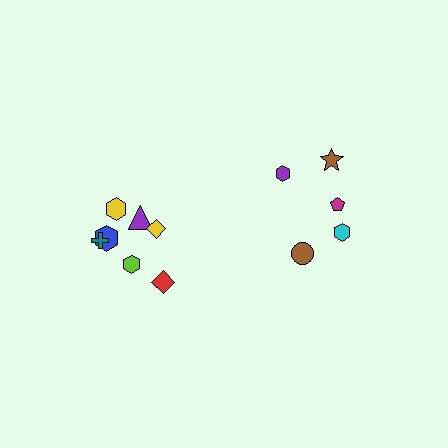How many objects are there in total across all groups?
There are 12 objects.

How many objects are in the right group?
There are 5 objects.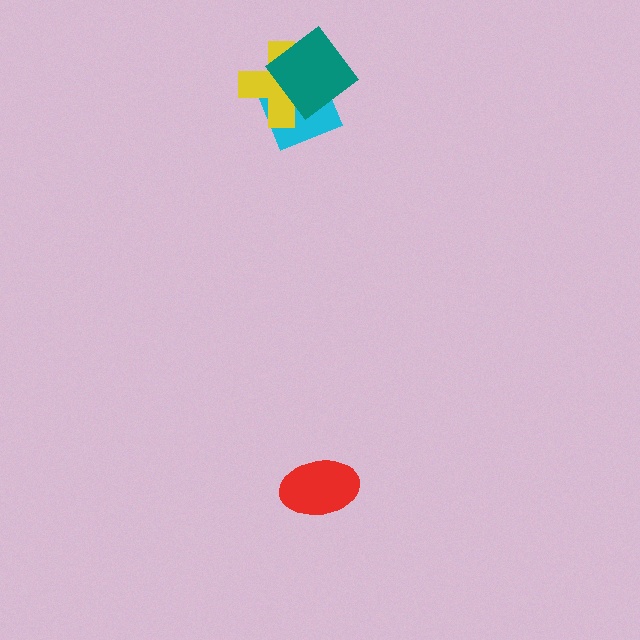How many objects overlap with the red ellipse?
0 objects overlap with the red ellipse.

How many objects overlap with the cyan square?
2 objects overlap with the cyan square.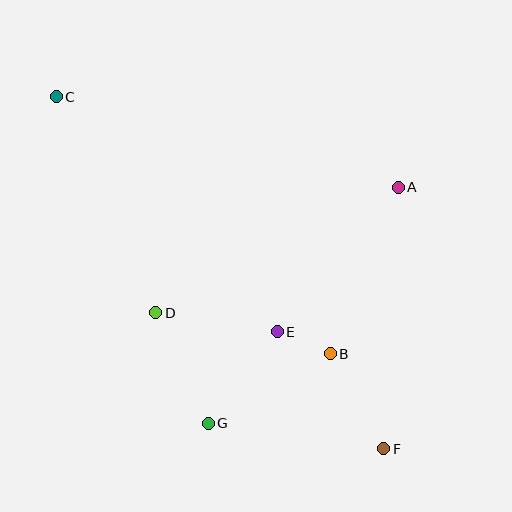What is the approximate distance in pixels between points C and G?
The distance between C and G is approximately 360 pixels.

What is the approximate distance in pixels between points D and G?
The distance between D and G is approximately 122 pixels.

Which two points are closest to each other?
Points B and E are closest to each other.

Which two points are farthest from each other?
Points C and F are farthest from each other.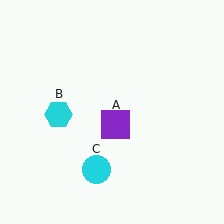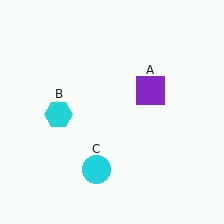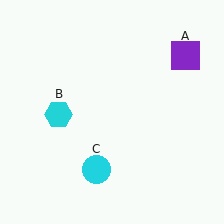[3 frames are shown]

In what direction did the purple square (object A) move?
The purple square (object A) moved up and to the right.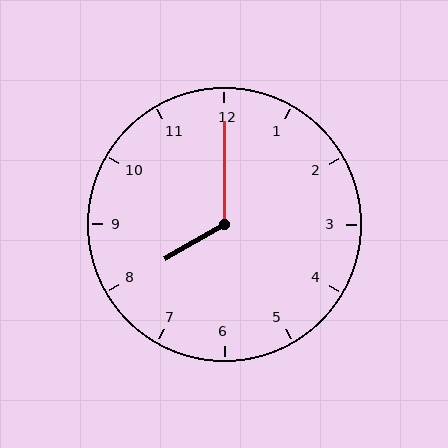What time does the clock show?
8:00.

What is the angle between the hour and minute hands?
Approximately 120 degrees.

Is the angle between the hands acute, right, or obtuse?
It is obtuse.